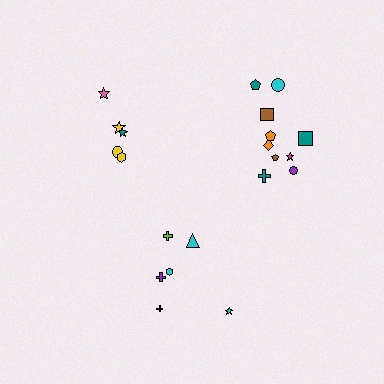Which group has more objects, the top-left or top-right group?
The top-right group.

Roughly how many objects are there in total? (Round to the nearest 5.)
Roughly 20 objects in total.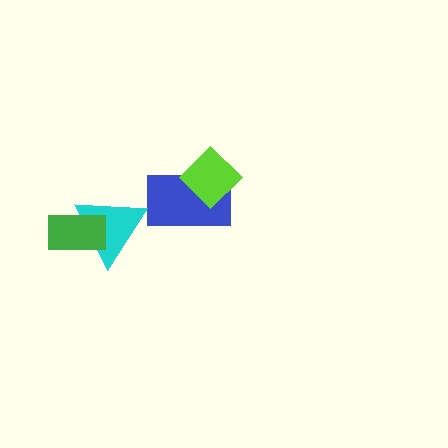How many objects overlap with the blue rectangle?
1 object overlaps with the blue rectangle.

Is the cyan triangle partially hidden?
Yes, it is partially covered by another shape.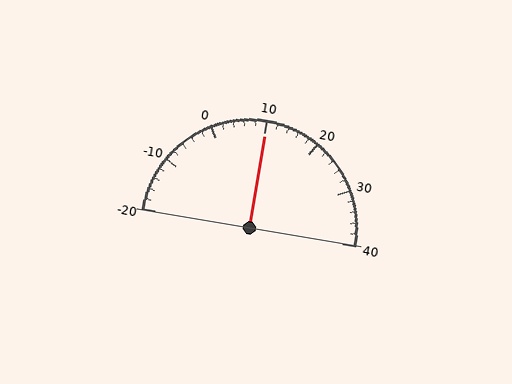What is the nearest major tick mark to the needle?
The nearest major tick mark is 10.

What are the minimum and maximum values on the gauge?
The gauge ranges from -20 to 40.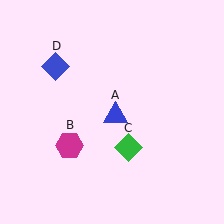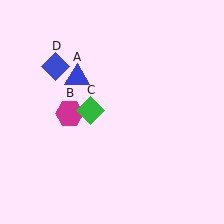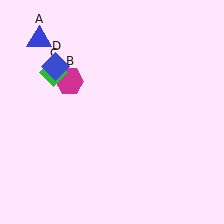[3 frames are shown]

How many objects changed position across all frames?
3 objects changed position: blue triangle (object A), magenta hexagon (object B), green diamond (object C).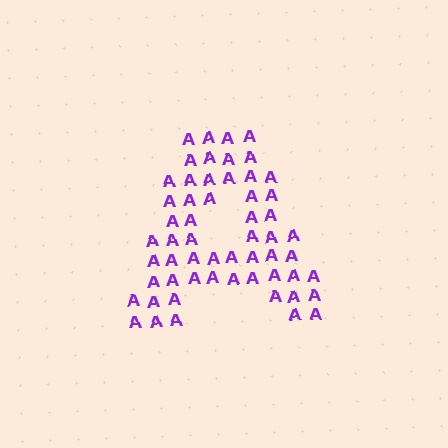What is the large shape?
The large shape is the letter A.